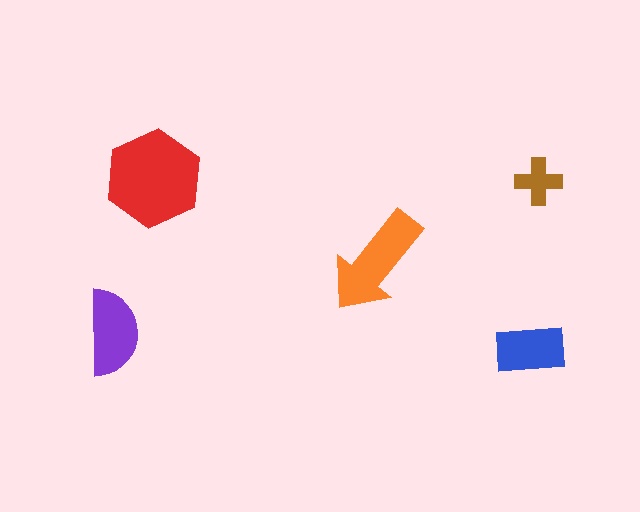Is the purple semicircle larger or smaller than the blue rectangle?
Larger.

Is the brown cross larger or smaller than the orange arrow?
Smaller.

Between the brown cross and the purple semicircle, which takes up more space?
The purple semicircle.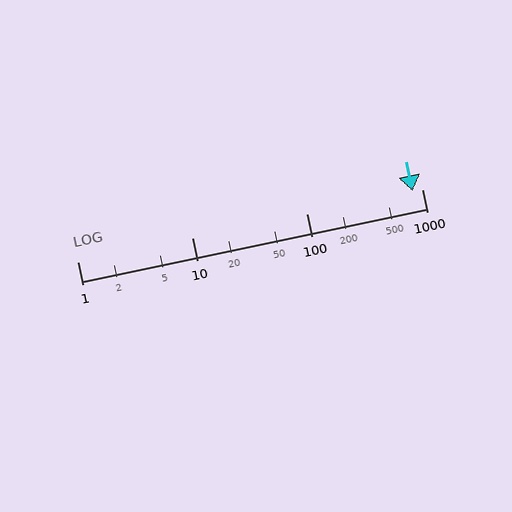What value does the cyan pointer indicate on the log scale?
The pointer indicates approximately 830.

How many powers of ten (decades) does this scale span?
The scale spans 3 decades, from 1 to 1000.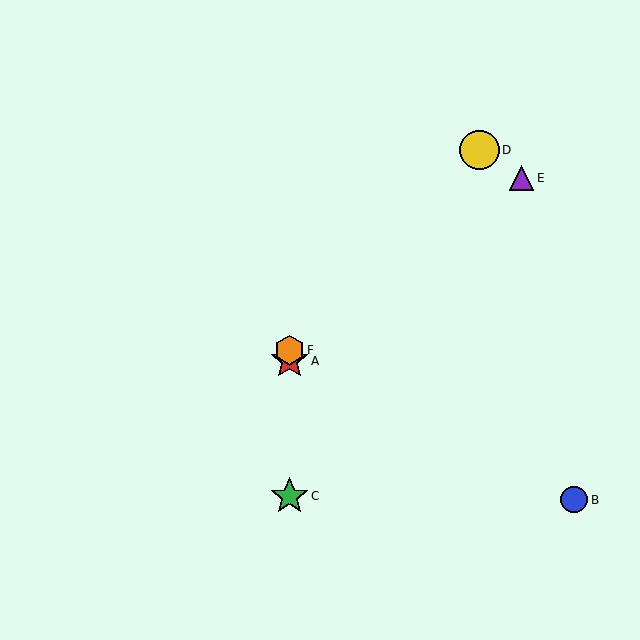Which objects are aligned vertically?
Objects A, C, F are aligned vertically.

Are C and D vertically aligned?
No, C is at x≈289 and D is at x≈479.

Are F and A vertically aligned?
Yes, both are at x≈289.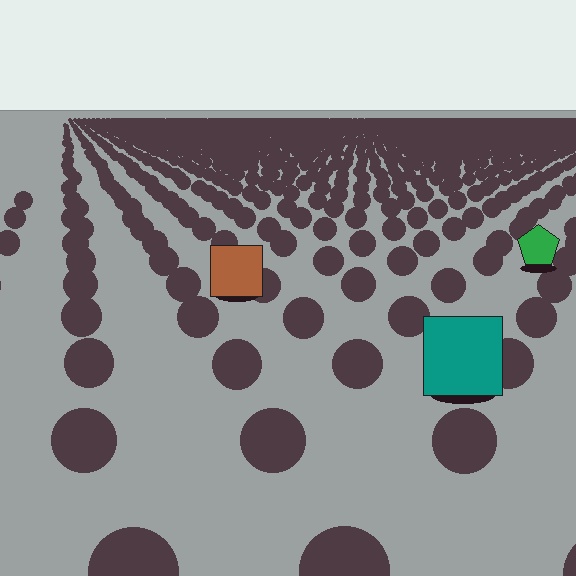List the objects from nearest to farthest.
From nearest to farthest: the teal square, the brown square, the green pentagon.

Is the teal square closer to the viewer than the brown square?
Yes. The teal square is closer — you can tell from the texture gradient: the ground texture is coarser near it.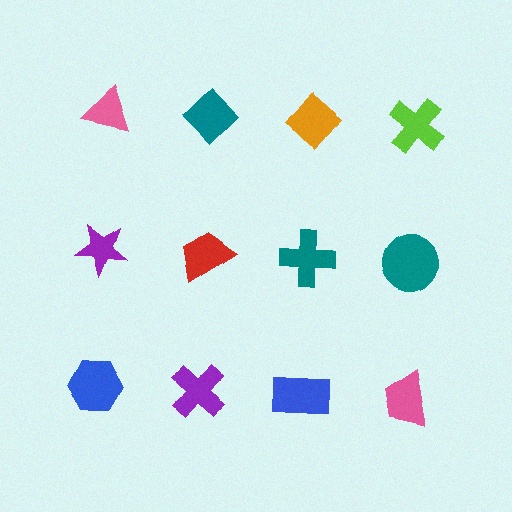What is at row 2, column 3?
A teal cross.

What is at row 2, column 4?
A teal circle.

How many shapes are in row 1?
4 shapes.